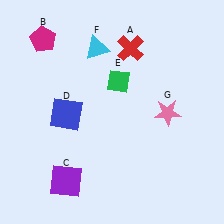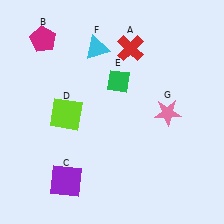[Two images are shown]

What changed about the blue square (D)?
In Image 1, D is blue. In Image 2, it changed to lime.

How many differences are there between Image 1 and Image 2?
There is 1 difference between the two images.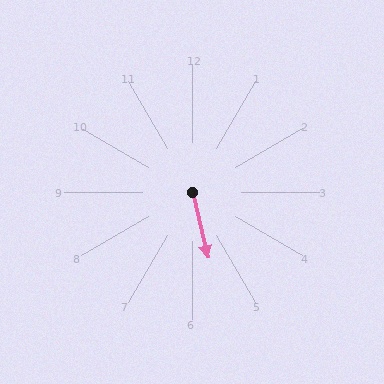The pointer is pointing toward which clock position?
Roughly 6 o'clock.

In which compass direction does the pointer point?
South.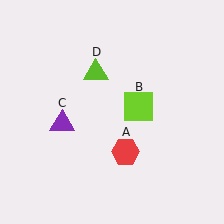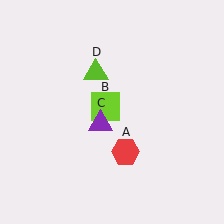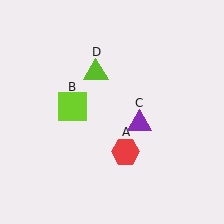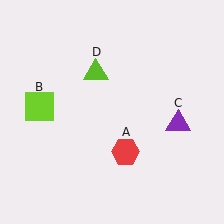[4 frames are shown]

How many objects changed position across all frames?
2 objects changed position: lime square (object B), purple triangle (object C).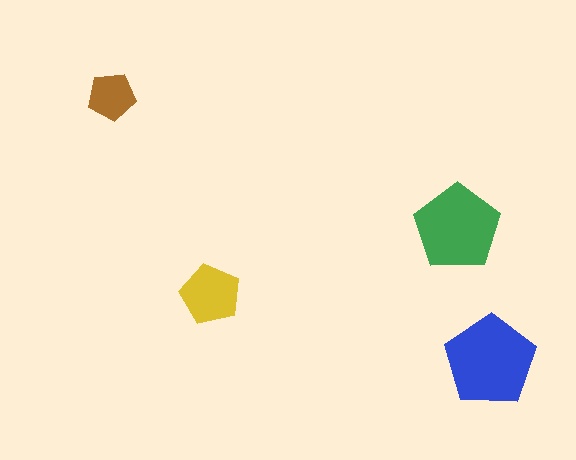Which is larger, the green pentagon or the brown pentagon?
The green one.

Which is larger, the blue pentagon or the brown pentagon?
The blue one.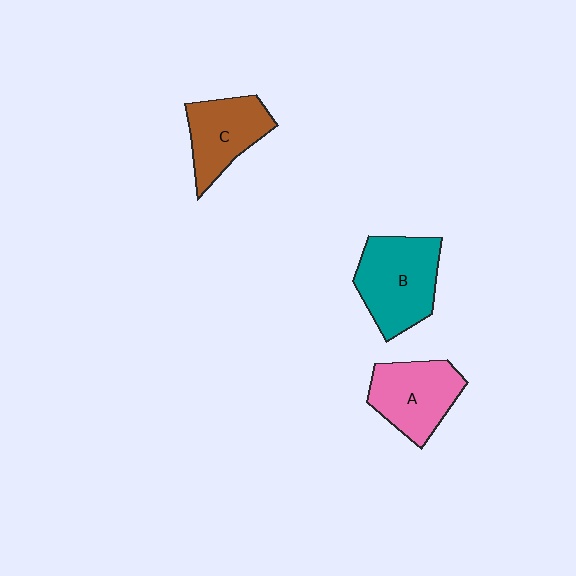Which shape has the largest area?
Shape B (teal).